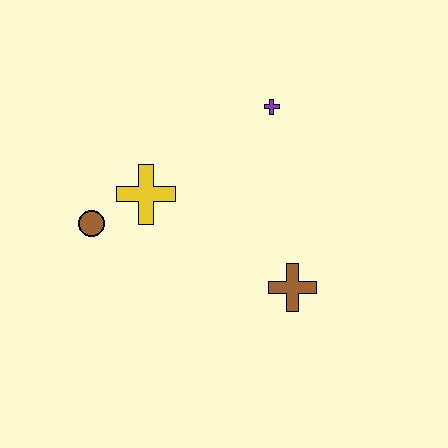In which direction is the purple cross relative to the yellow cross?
The purple cross is to the right of the yellow cross.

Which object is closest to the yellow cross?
The brown circle is closest to the yellow cross.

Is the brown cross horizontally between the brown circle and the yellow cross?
No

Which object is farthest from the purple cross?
The brown circle is farthest from the purple cross.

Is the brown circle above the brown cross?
Yes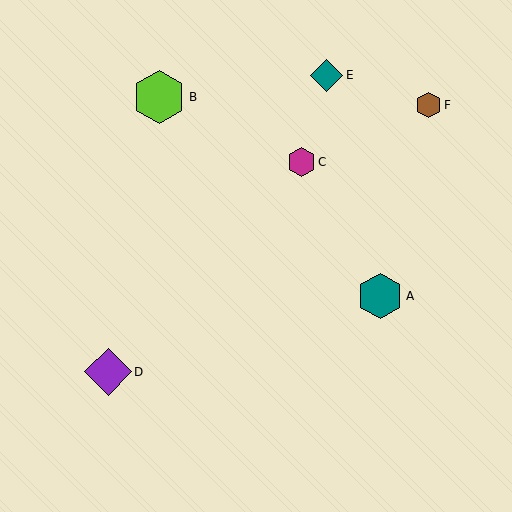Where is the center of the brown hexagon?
The center of the brown hexagon is at (428, 105).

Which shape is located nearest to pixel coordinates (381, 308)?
The teal hexagon (labeled A) at (380, 296) is nearest to that location.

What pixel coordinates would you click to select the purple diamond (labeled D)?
Click at (108, 372) to select the purple diamond D.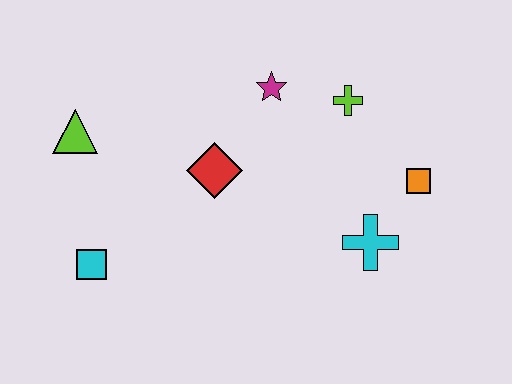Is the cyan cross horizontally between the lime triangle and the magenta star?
No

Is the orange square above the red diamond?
No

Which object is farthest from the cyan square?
The orange square is farthest from the cyan square.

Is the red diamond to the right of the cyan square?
Yes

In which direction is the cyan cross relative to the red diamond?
The cyan cross is to the right of the red diamond.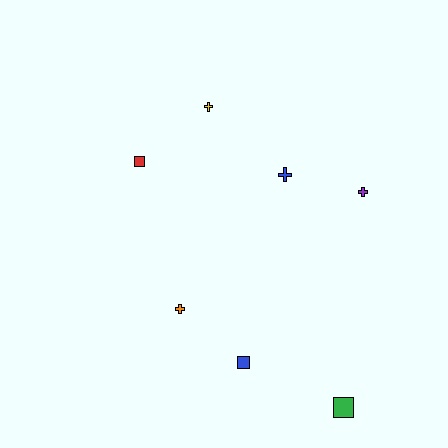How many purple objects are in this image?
There is 1 purple object.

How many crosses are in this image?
There are 4 crosses.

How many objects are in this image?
There are 7 objects.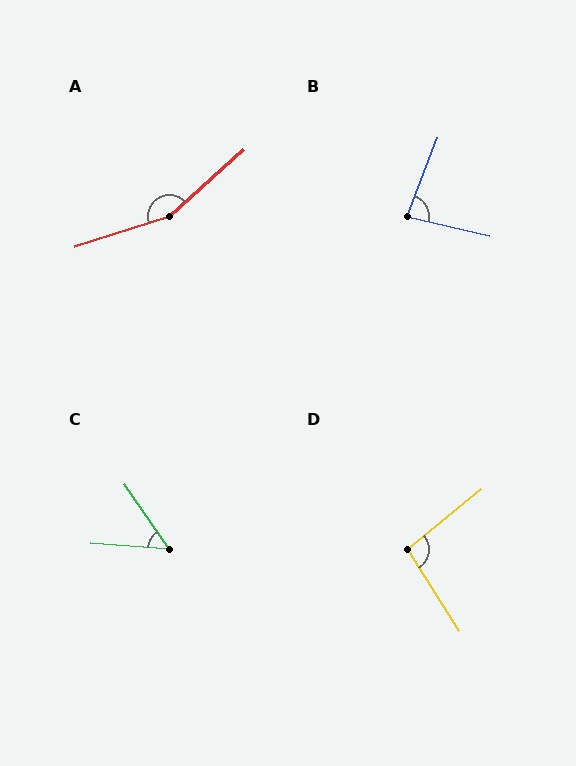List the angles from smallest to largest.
C (51°), B (82°), D (97°), A (156°).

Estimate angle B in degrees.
Approximately 82 degrees.